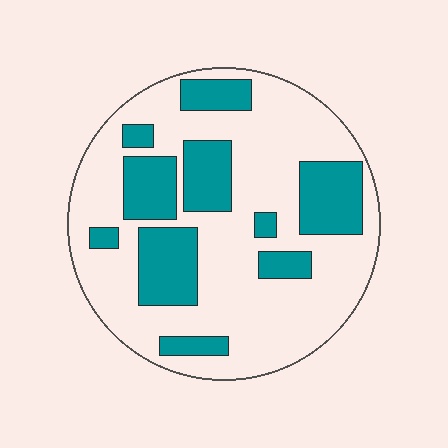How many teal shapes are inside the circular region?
10.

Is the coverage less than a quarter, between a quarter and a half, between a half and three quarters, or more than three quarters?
Between a quarter and a half.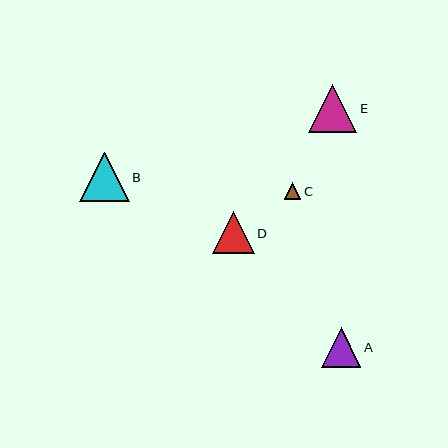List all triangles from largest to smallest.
From largest to smallest: B, E, D, A, C.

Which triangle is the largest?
Triangle B is the largest with a size of approximately 50 pixels.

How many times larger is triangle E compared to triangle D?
Triangle E is approximately 1.2 times the size of triangle D.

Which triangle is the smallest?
Triangle C is the smallest with a size of approximately 17 pixels.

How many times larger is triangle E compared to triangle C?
Triangle E is approximately 2.9 times the size of triangle C.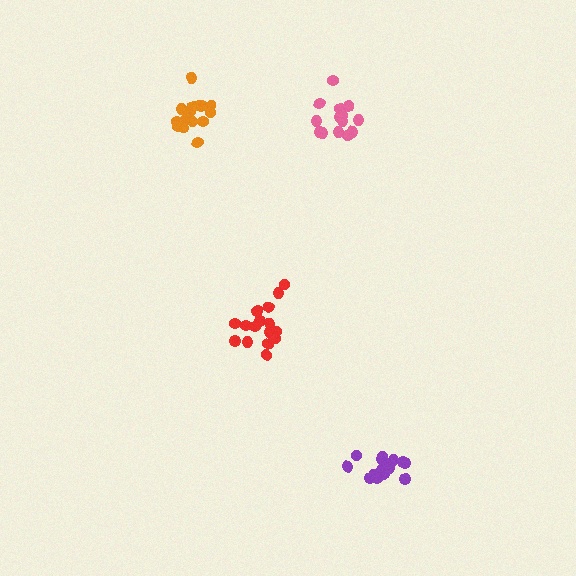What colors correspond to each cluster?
The clusters are colored: purple, red, pink, orange.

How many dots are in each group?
Group 1: 16 dots, Group 2: 16 dots, Group 3: 14 dots, Group 4: 15 dots (61 total).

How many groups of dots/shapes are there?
There are 4 groups.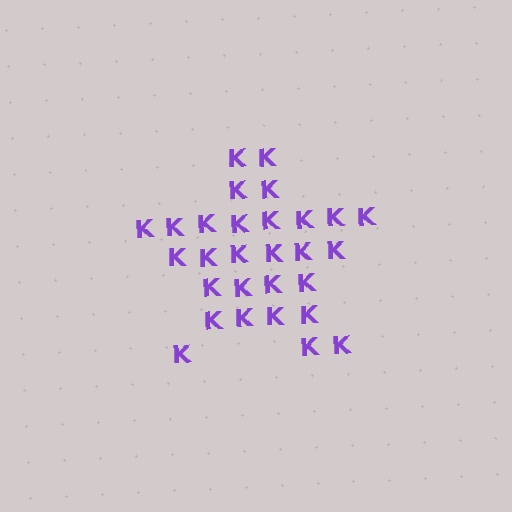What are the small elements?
The small elements are letter K's.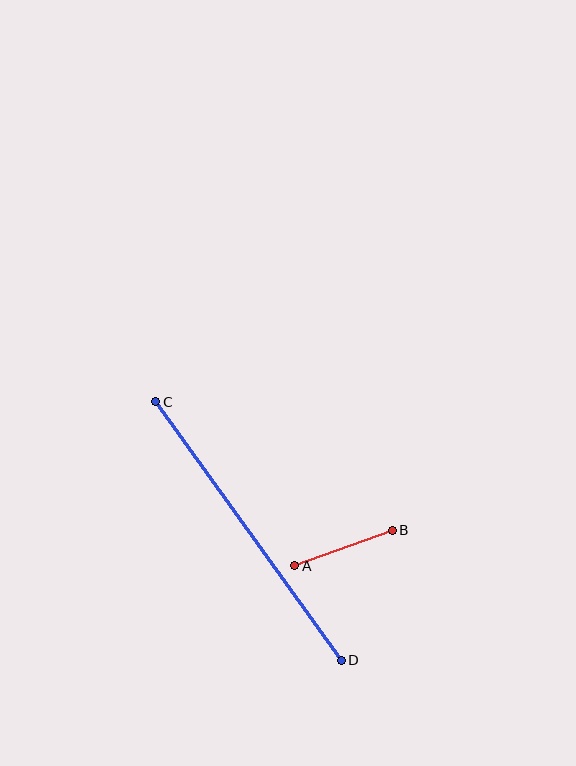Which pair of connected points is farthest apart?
Points C and D are farthest apart.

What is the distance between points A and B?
The distance is approximately 104 pixels.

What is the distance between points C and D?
The distance is approximately 318 pixels.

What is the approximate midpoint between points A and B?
The midpoint is at approximately (343, 548) pixels.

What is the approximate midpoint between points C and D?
The midpoint is at approximately (248, 531) pixels.